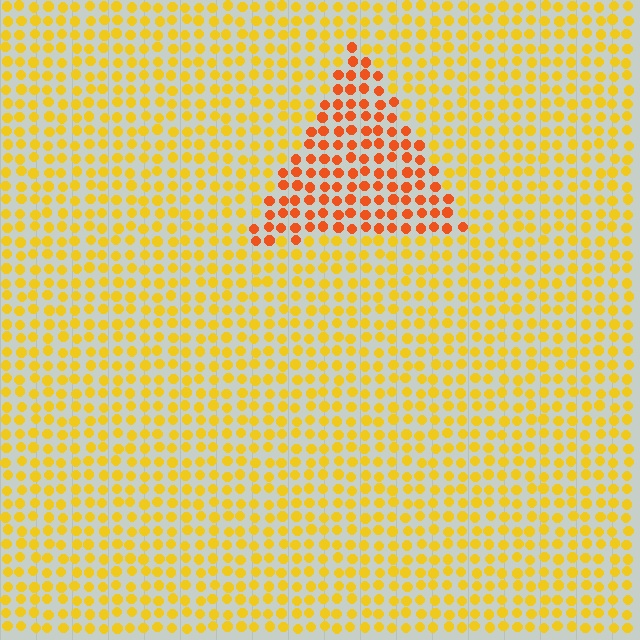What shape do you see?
I see a triangle.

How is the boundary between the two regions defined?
The boundary is defined purely by a slight shift in hue (about 34 degrees). Spacing, size, and orientation are identical on both sides.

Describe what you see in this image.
The image is filled with small yellow elements in a uniform arrangement. A triangle-shaped region is visible where the elements are tinted to a slightly different hue, forming a subtle color boundary.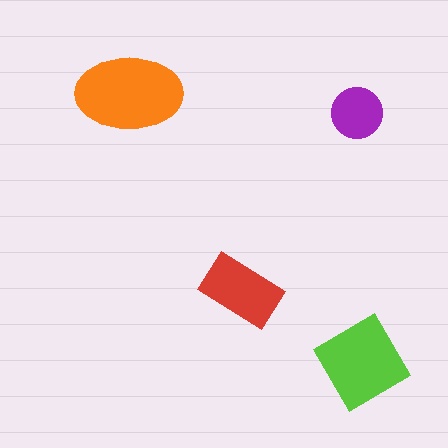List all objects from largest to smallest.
The orange ellipse, the lime diamond, the red rectangle, the purple circle.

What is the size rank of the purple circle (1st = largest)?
4th.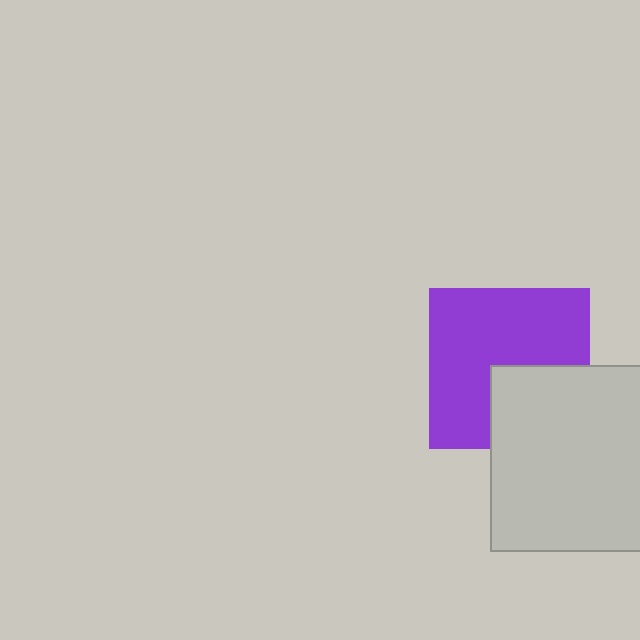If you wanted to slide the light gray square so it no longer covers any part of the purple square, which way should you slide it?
Slide it down — that is the most direct way to separate the two shapes.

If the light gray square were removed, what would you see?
You would see the complete purple square.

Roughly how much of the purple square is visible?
Most of it is visible (roughly 68%).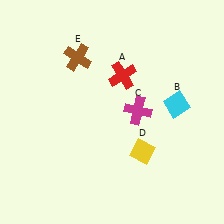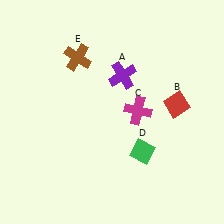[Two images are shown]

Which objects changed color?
A changed from red to purple. B changed from cyan to red. D changed from yellow to green.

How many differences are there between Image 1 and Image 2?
There are 3 differences between the two images.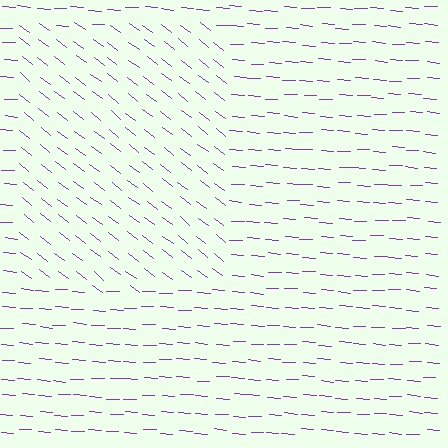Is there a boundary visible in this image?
Yes, there is a texture boundary formed by a change in line orientation.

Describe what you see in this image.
The image is filled with small purple line segments. A rectangle region in the image has lines oriented differently from the surrounding lines, creating a visible texture boundary.